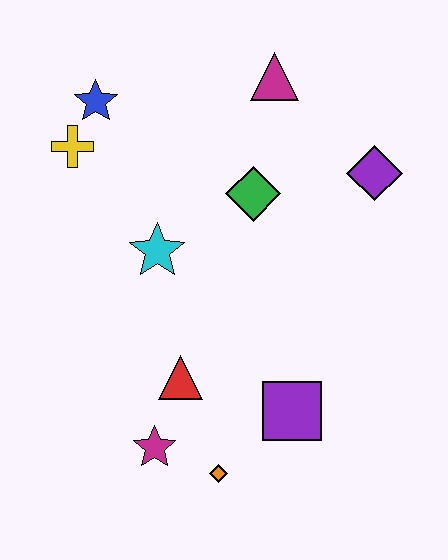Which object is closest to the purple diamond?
The green diamond is closest to the purple diamond.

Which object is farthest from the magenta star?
The magenta triangle is farthest from the magenta star.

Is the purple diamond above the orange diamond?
Yes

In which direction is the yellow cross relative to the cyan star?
The yellow cross is above the cyan star.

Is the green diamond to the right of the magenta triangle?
No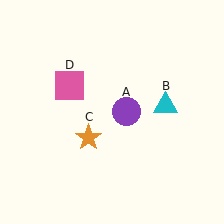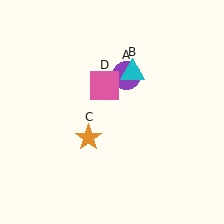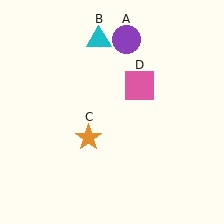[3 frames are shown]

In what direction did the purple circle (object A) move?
The purple circle (object A) moved up.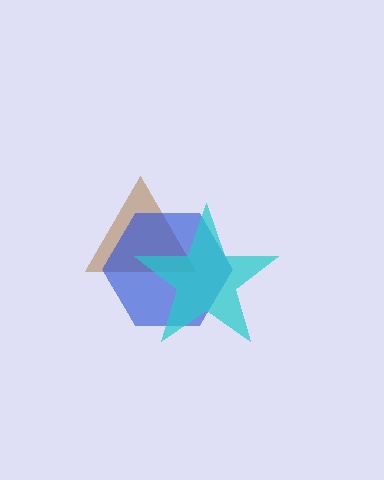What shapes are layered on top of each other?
The layered shapes are: a brown triangle, a blue hexagon, a cyan star.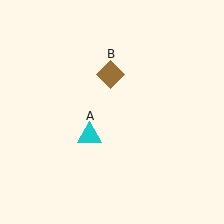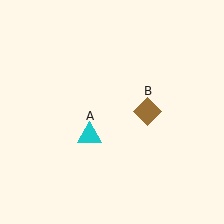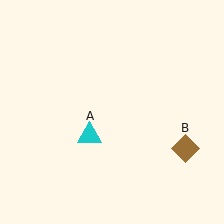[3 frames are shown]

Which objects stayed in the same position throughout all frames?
Cyan triangle (object A) remained stationary.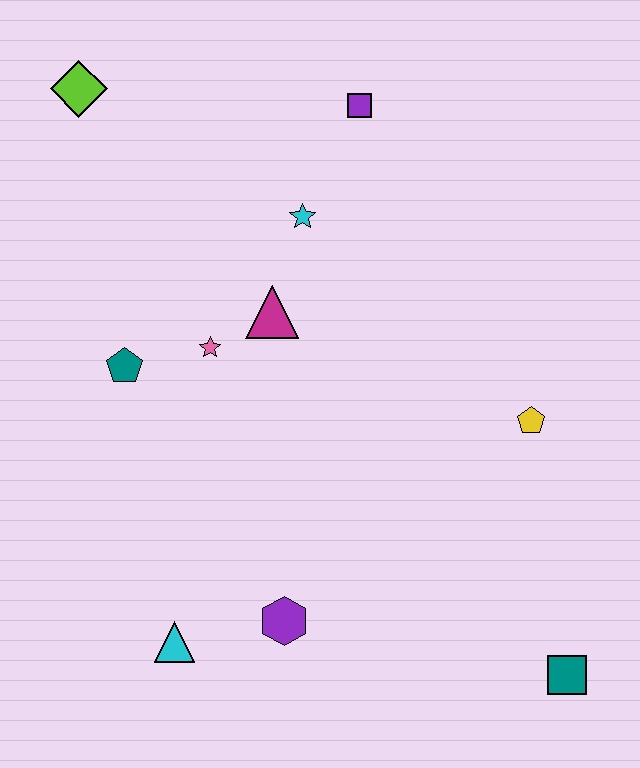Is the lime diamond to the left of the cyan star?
Yes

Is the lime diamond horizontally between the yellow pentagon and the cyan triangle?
No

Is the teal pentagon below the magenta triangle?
Yes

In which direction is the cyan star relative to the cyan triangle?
The cyan star is above the cyan triangle.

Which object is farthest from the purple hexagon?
The lime diamond is farthest from the purple hexagon.